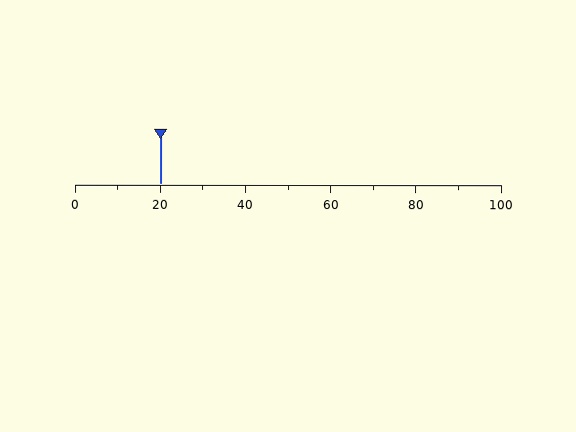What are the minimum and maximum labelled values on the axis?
The axis runs from 0 to 100.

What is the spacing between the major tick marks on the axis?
The major ticks are spaced 20 apart.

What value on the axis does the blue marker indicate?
The marker indicates approximately 20.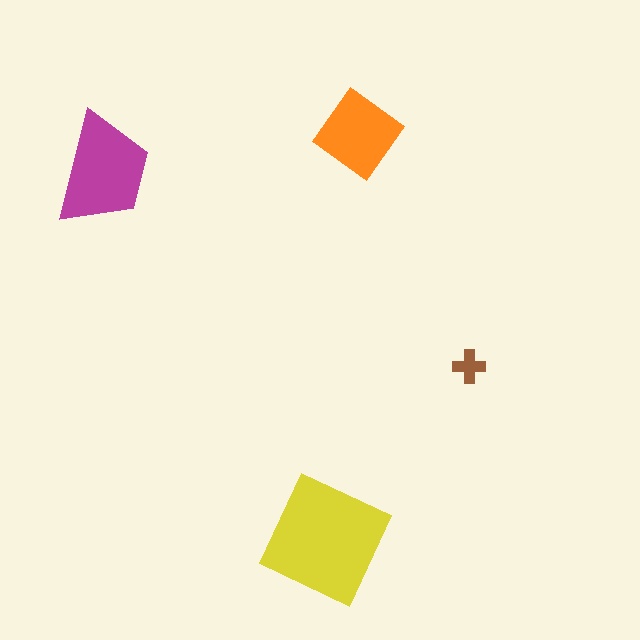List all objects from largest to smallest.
The yellow square, the magenta trapezoid, the orange diamond, the brown cross.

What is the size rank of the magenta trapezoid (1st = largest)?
2nd.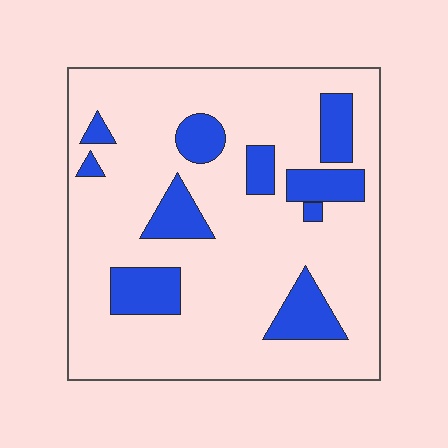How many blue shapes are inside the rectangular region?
10.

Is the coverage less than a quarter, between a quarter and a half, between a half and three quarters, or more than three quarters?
Less than a quarter.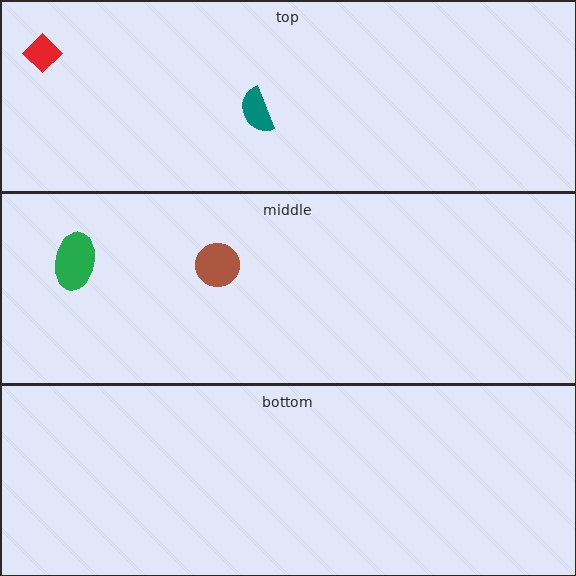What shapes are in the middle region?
The brown circle, the green ellipse.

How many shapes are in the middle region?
2.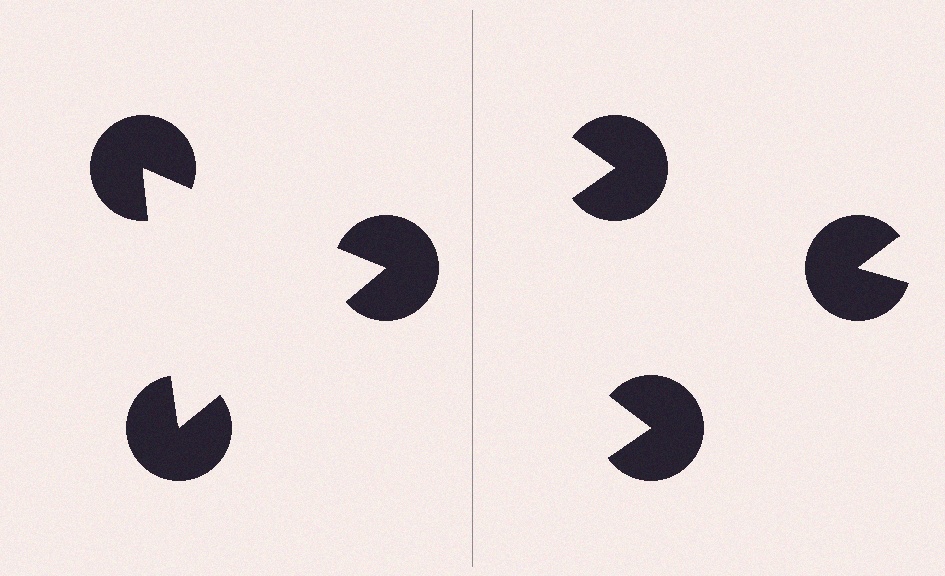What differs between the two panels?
The pac-man discs are positioned identically on both sides; only the wedge orientations differ. On the left they align to a triangle; on the right they are misaligned.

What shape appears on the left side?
An illusory triangle.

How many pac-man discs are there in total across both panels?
6 — 3 on each side.